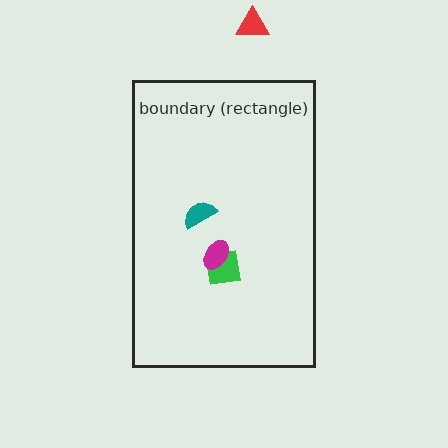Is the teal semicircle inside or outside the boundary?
Inside.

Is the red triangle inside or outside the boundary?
Outside.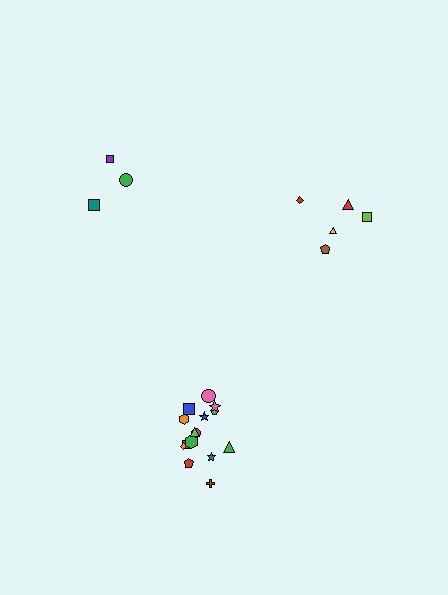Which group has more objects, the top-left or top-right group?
The top-right group.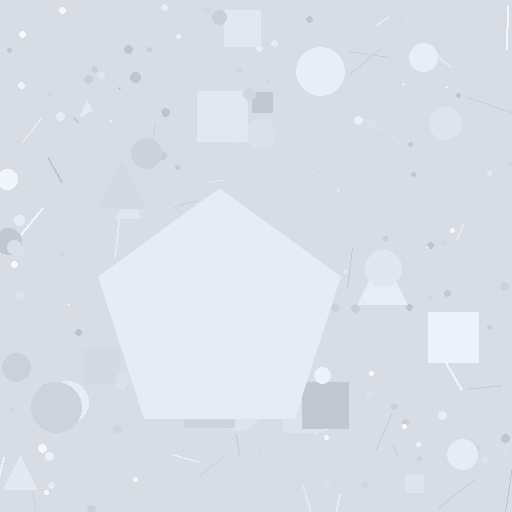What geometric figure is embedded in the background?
A pentagon is embedded in the background.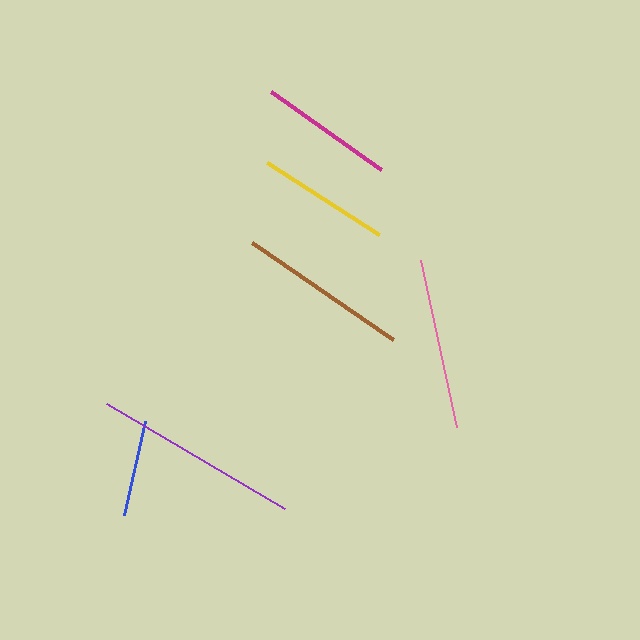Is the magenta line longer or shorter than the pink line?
The pink line is longer than the magenta line.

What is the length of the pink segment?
The pink segment is approximately 171 pixels long.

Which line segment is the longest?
The purple line is the longest at approximately 207 pixels.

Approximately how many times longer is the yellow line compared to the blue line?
The yellow line is approximately 1.4 times the length of the blue line.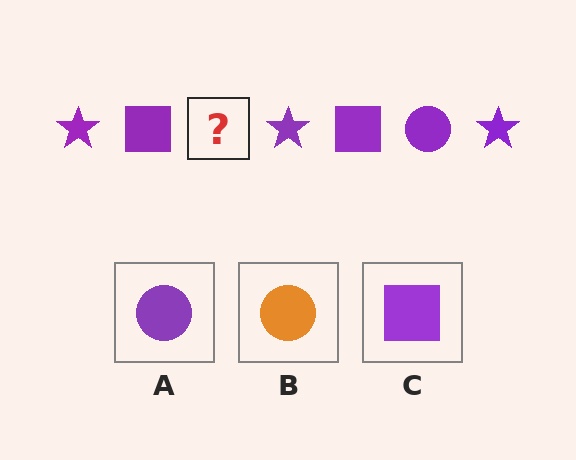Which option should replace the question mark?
Option A.